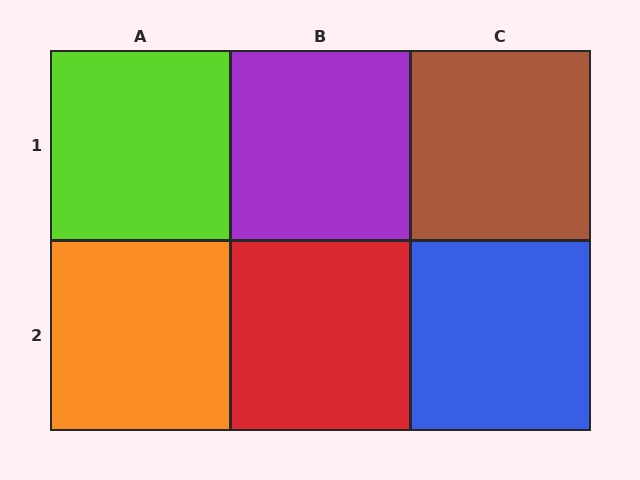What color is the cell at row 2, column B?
Red.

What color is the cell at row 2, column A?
Orange.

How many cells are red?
1 cell is red.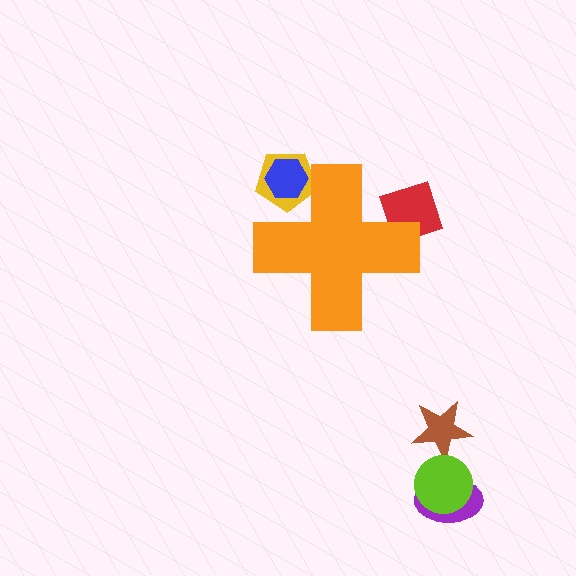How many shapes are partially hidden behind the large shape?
3 shapes are partially hidden.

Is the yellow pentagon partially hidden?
Yes, the yellow pentagon is partially hidden behind the orange cross.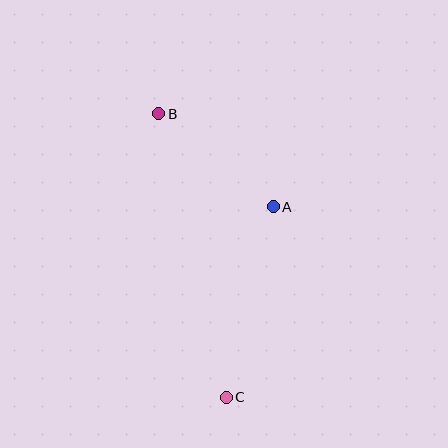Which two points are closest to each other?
Points A and B are closest to each other.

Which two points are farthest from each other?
Points B and C are farthest from each other.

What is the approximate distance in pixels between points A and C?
The distance between A and C is approximately 196 pixels.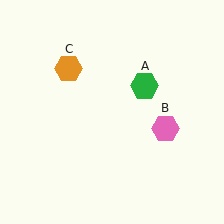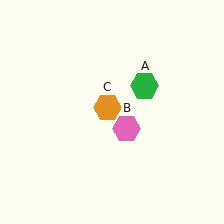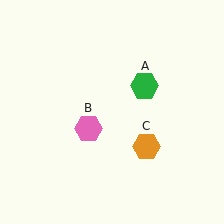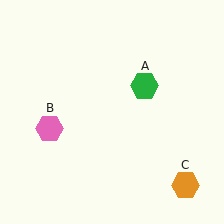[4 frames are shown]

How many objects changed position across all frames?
2 objects changed position: pink hexagon (object B), orange hexagon (object C).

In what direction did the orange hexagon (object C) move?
The orange hexagon (object C) moved down and to the right.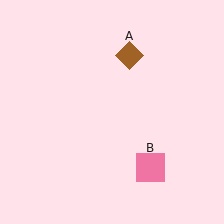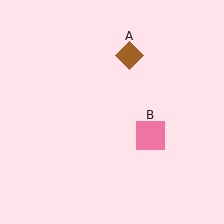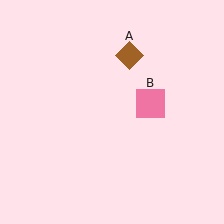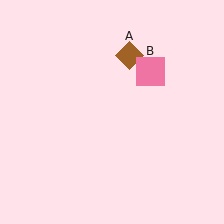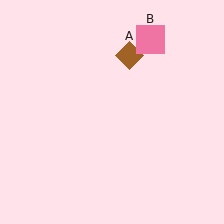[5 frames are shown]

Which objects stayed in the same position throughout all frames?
Brown diamond (object A) remained stationary.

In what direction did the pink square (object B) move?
The pink square (object B) moved up.